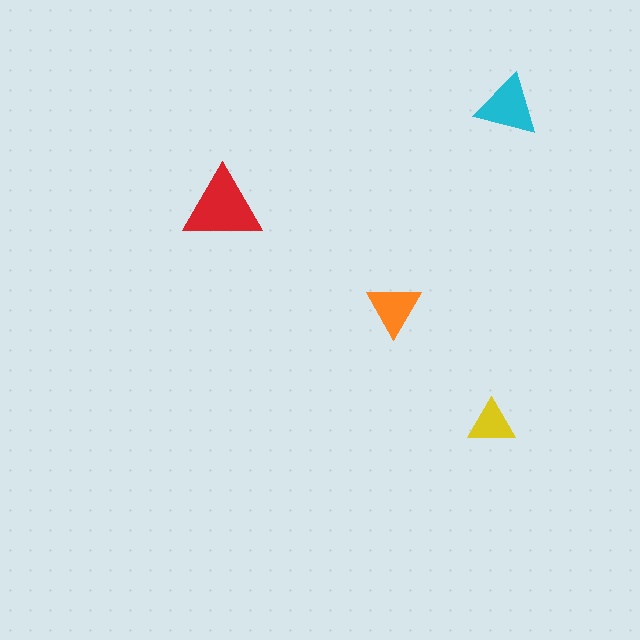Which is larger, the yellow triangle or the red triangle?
The red one.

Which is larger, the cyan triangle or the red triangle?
The red one.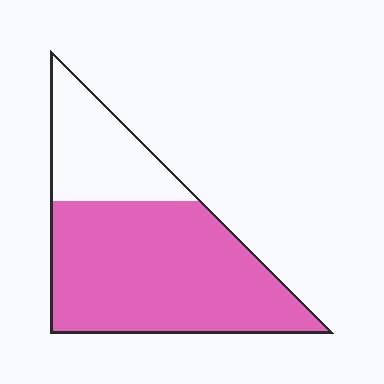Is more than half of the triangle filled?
Yes.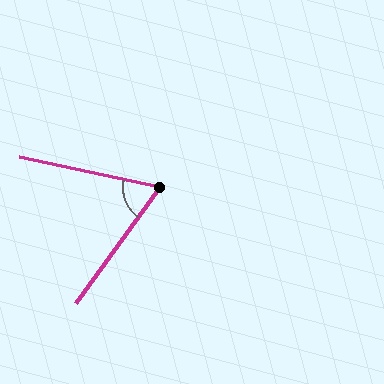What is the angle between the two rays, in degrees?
Approximately 66 degrees.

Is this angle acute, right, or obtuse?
It is acute.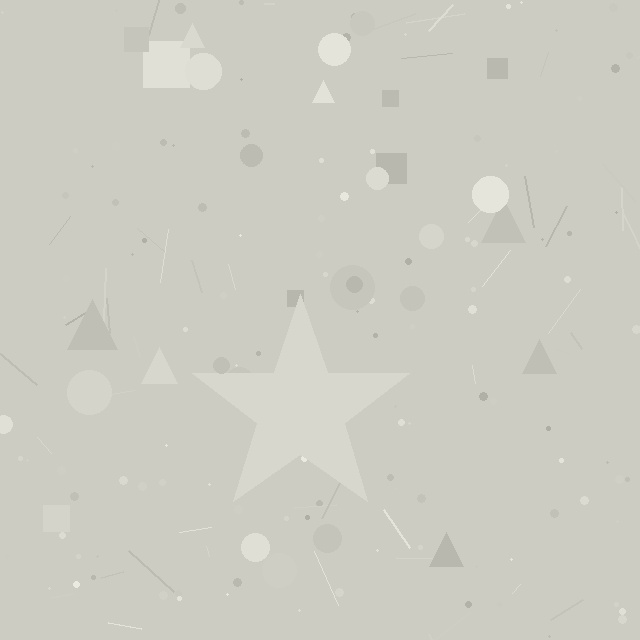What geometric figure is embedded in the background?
A star is embedded in the background.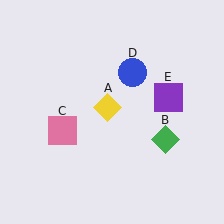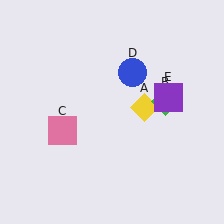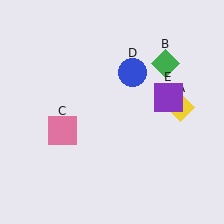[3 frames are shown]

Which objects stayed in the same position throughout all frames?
Pink square (object C) and blue circle (object D) and purple square (object E) remained stationary.